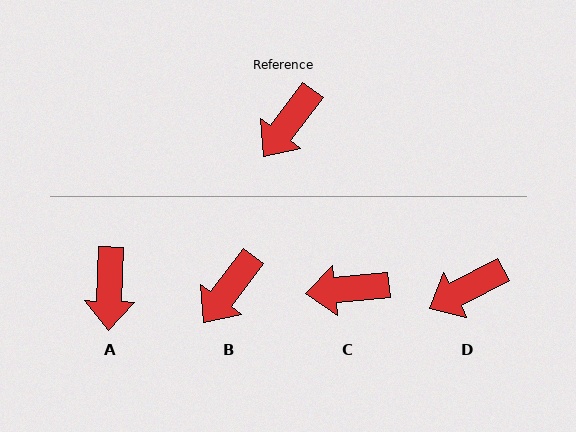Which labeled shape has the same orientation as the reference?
B.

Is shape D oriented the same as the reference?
No, it is off by about 26 degrees.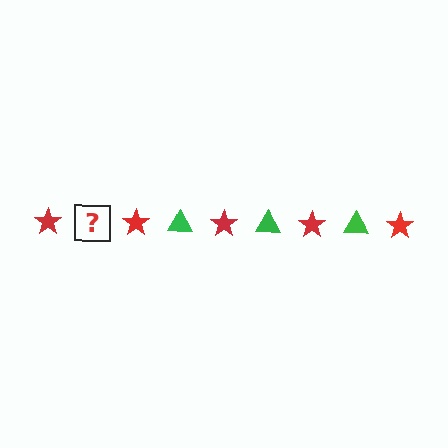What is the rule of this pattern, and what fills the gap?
The rule is that the pattern alternates between red star and green triangle. The gap should be filled with a green triangle.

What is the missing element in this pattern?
The missing element is a green triangle.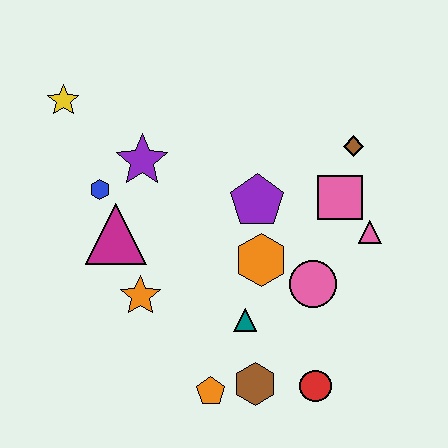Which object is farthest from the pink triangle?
The yellow star is farthest from the pink triangle.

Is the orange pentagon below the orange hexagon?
Yes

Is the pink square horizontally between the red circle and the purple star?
No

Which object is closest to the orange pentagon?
The brown hexagon is closest to the orange pentagon.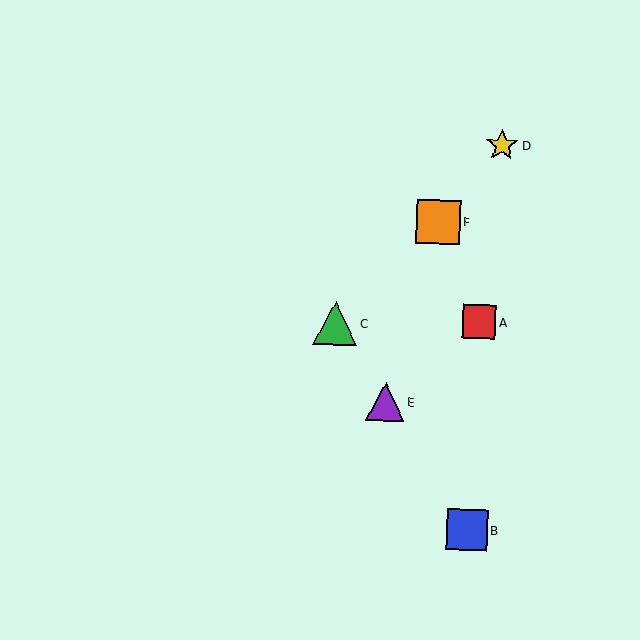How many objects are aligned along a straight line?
3 objects (B, C, E) are aligned along a straight line.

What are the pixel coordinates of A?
Object A is at (479, 322).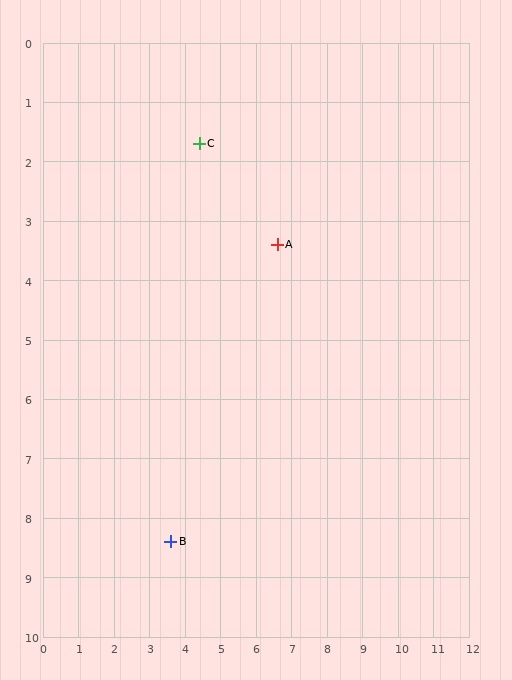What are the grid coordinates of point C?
Point C is at approximately (4.4, 1.7).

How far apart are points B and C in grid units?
Points B and C are about 6.7 grid units apart.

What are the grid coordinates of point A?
Point A is at approximately (6.6, 3.4).